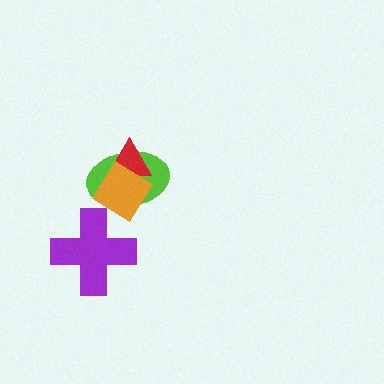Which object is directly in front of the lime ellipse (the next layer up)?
The red triangle is directly in front of the lime ellipse.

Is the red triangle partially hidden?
Yes, it is partially covered by another shape.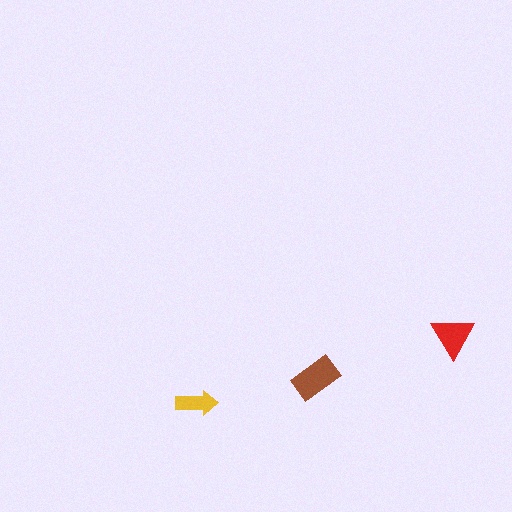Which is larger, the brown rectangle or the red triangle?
The brown rectangle.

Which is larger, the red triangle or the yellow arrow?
The red triangle.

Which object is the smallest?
The yellow arrow.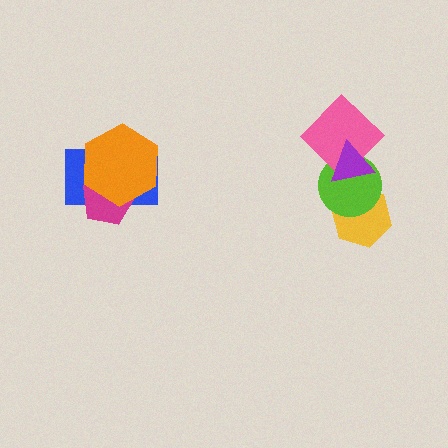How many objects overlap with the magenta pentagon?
2 objects overlap with the magenta pentagon.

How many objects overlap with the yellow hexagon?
1 object overlaps with the yellow hexagon.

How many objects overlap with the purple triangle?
2 objects overlap with the purple triangle.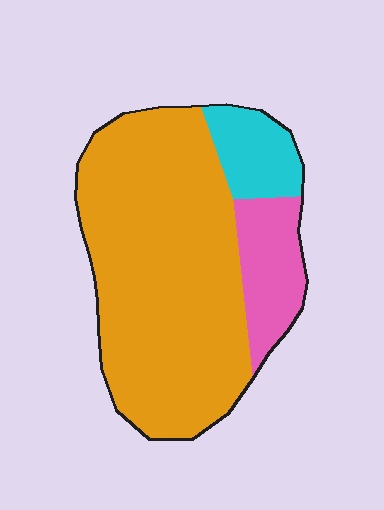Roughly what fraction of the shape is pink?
Pink takes up about one sixth (1/6) of the shape.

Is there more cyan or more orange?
Orange.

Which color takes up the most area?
Orange, at roughly 75%.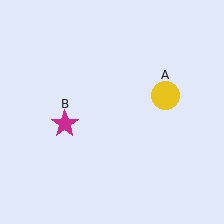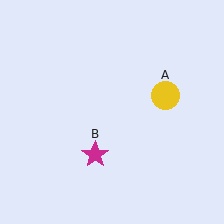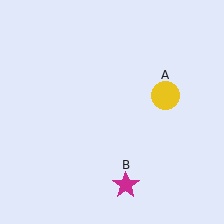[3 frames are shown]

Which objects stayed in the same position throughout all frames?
Yellow circle (object A) remained stationary.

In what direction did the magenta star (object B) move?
The magenta star (object B) moved down and to the right.